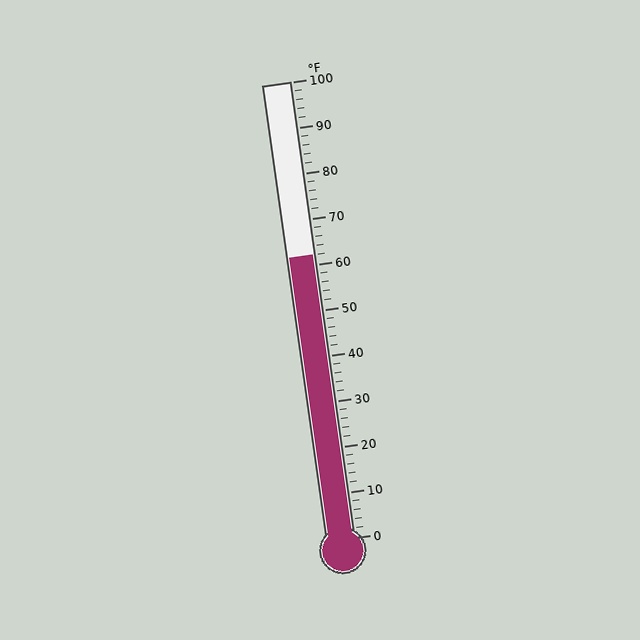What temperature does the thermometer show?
The thermometer shows approximately 62°F.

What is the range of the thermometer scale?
The thermometer scale ranges from 0°F to 100°F.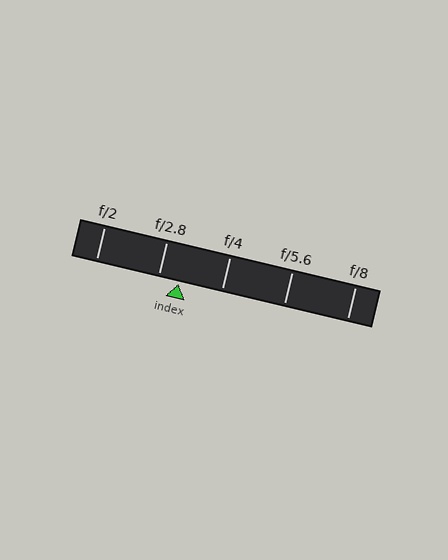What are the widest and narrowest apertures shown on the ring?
The widest aperture shown is f/2 and the narrowest is f/8.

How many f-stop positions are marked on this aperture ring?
There are 5 f-stop positions marked.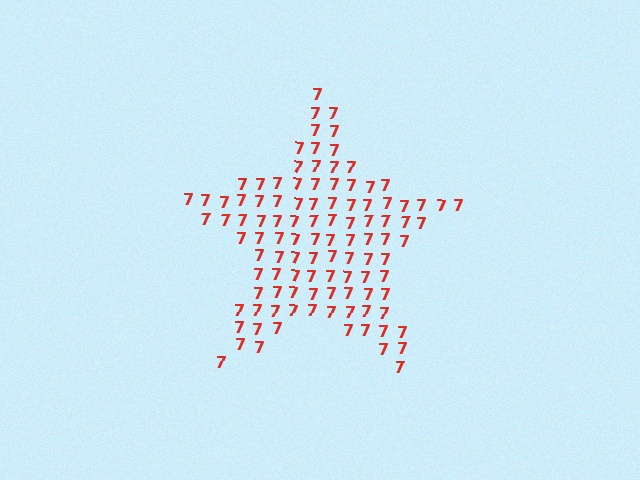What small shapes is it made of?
It is made of small digit 7's.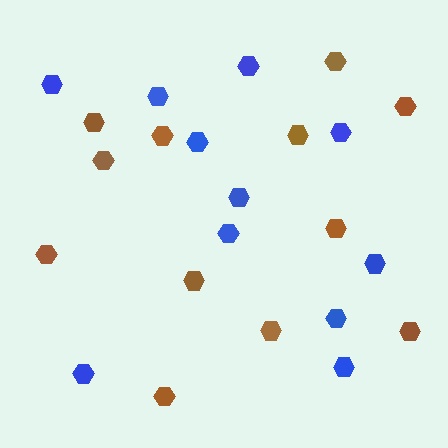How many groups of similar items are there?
There are 2 groups: one group of blue hexagons (11) and one group of brown hexagons (12).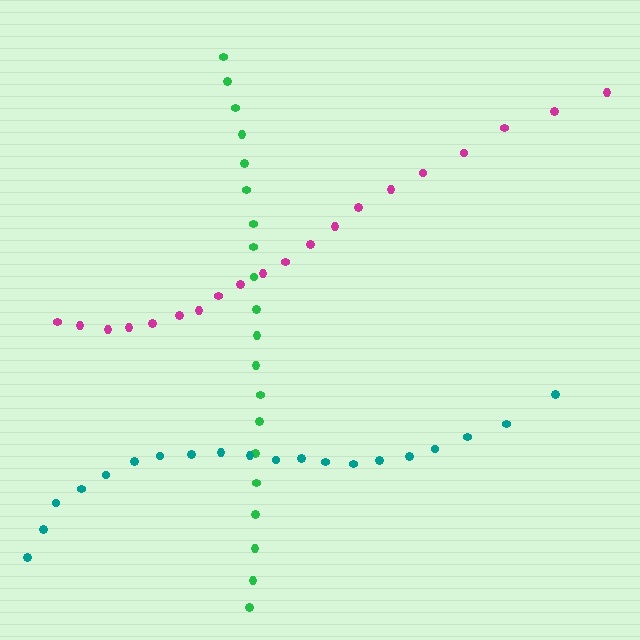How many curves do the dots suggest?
There are 3 distinct paths.